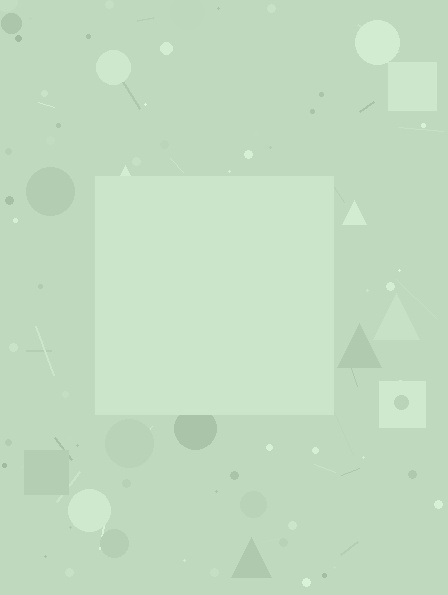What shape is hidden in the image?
A square is hidden in the image.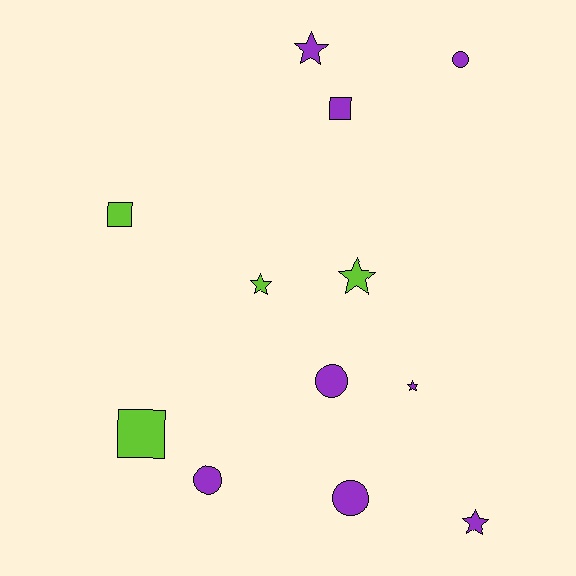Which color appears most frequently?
Purple, with 8 objects.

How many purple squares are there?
There is 1 purple square.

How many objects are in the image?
There are 12 objects.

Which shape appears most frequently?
Star, with 5 objects.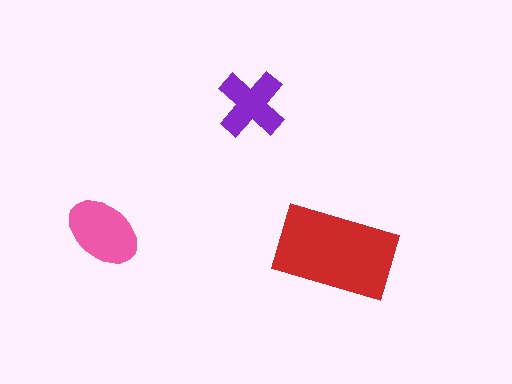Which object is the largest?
The red rectangle.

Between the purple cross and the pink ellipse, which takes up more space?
The pink ellipse.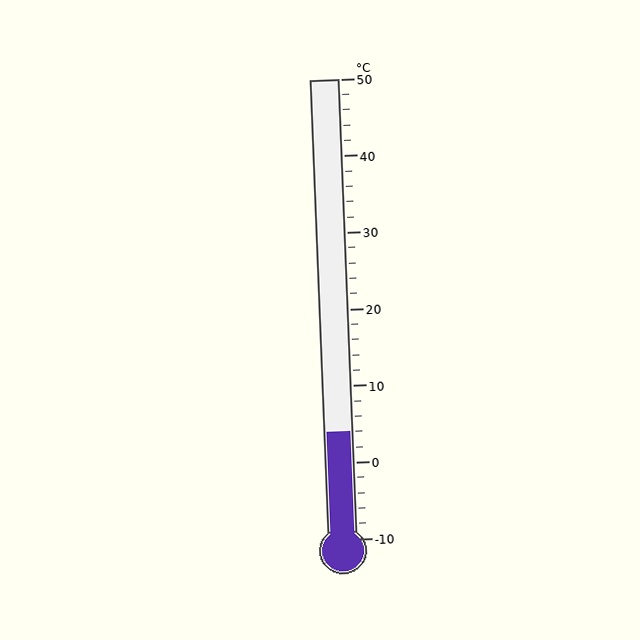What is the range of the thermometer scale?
The thermometer scale ranges from -10°C to 50°C.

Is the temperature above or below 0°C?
The temperature is above 0°C.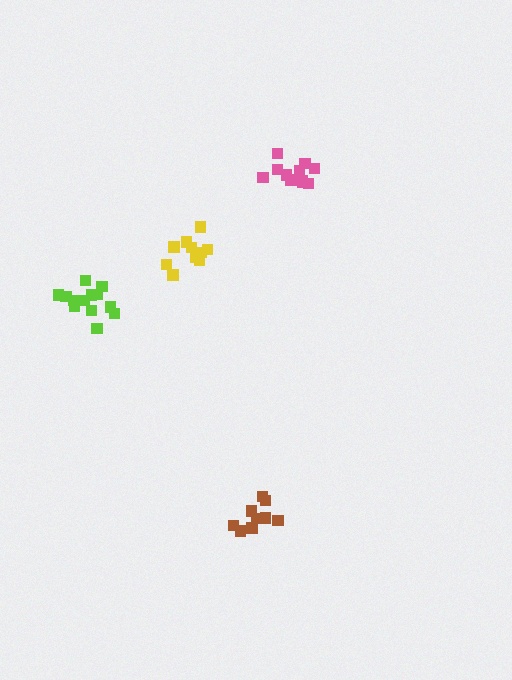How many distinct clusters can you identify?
There are 4 distinct clusters.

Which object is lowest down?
The brown cluster is bottommost.